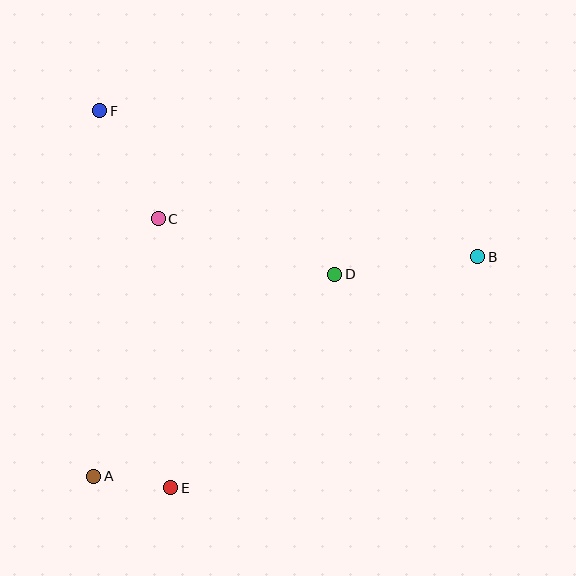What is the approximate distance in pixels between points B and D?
The distance between B and D is approximately 144 pixels.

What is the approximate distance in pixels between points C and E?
The distance between C and E is approximately 269 pixels.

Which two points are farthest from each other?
Points A and B are farthest from each other.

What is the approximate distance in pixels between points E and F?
The distance between E and F is approximately 384 pixels.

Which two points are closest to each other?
Points A and E are closest to each other.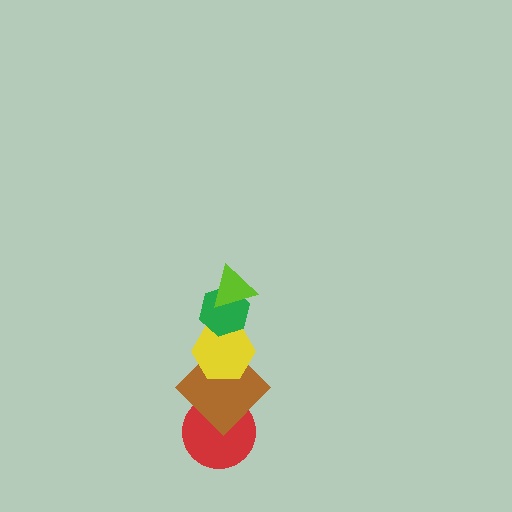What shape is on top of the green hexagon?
The lime triangle is on top of the green hexagon.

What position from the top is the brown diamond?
The brown diamond is 4th from the top.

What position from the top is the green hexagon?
The green hexagon is 2nd from the top.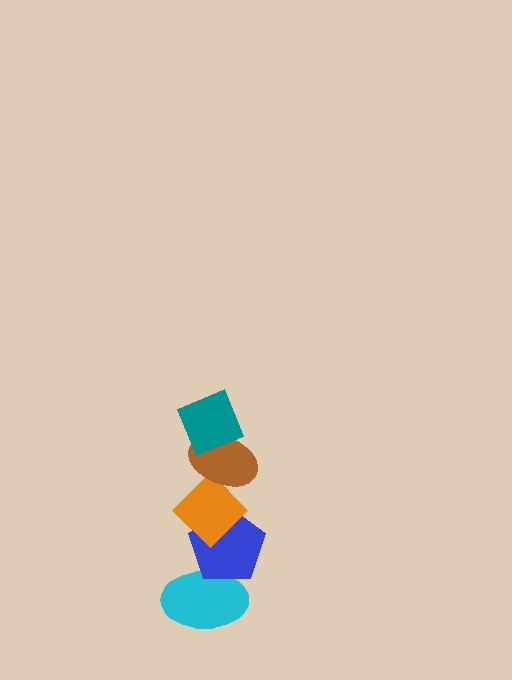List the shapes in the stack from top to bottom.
From top to bottom: the teal diamond, the brown ellipse, the orange diamond, the blue pentagon, the cyan ellipse.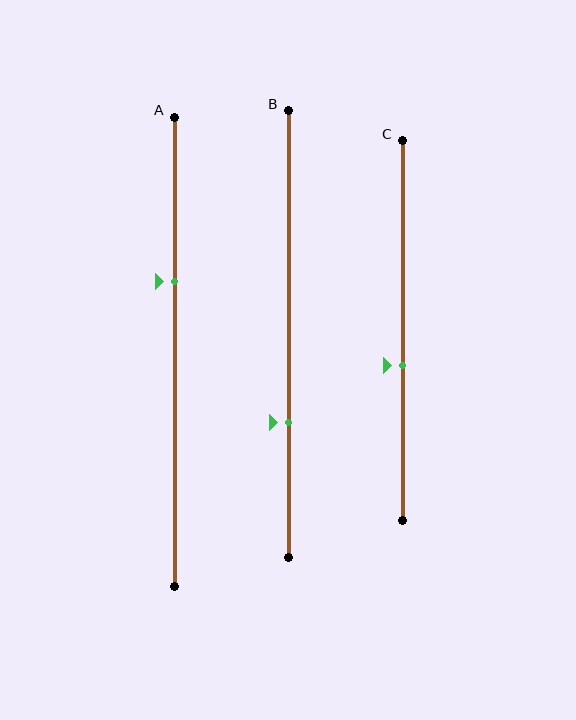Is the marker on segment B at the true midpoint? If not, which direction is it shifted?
No, the marker on segment B is shifted downward by about 20% of the segment length.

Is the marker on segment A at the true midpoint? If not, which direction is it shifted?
No, the marker on segment A is shifted upward by about 15% of the segment length.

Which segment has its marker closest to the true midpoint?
Segment C has its marker closest to the true midpoint.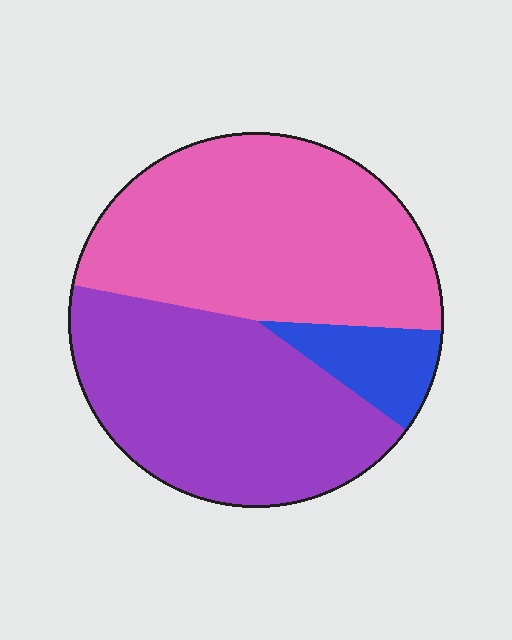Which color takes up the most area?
Pink, at roughly 50%.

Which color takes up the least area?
Blue, at roughly 10%.